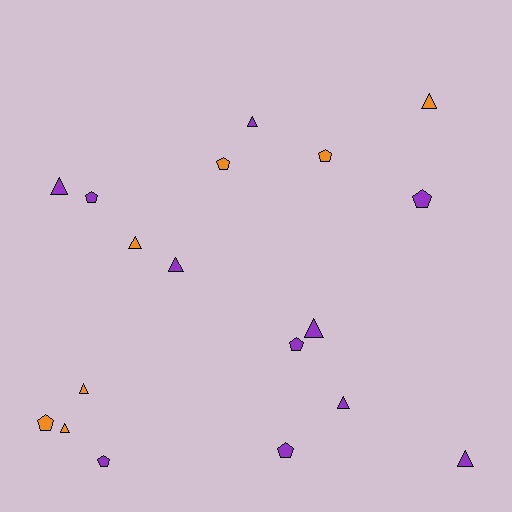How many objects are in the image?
There are 18 objects.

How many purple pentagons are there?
There are 5 purple pentagons.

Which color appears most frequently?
Purple, with 11 objects.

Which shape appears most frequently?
Triangle, with 10 objects.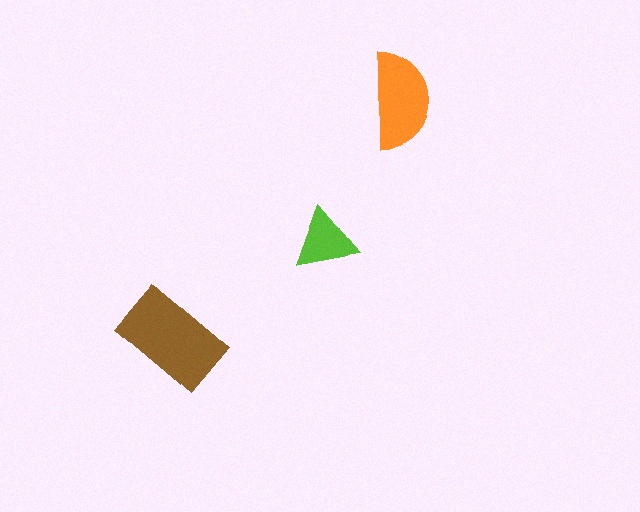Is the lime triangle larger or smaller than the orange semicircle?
Smaller.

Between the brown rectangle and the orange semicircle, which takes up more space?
The brown rectangle.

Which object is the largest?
The brown rectangle.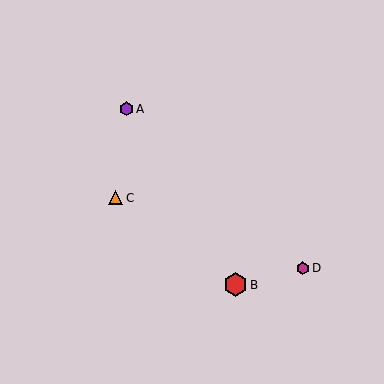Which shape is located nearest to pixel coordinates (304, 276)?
The magenta hexagon (labeled D) at (303, 268) is nearest to that location.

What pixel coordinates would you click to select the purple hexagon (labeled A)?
Click at (126, 109) to select the purple hexagon A.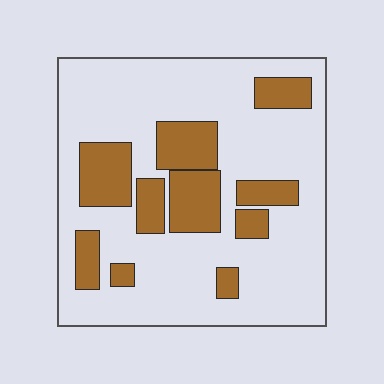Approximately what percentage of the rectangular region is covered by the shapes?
Approximately 25%.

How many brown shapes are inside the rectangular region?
10.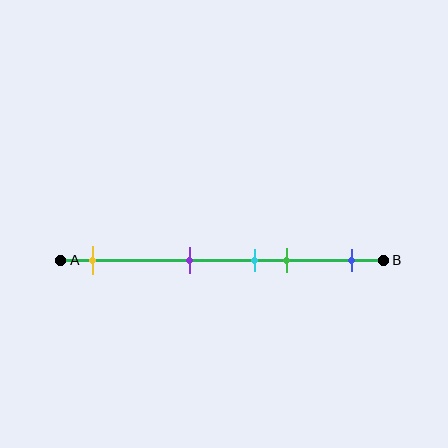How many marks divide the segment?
There are 5 marks dividing the segment.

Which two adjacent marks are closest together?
The cyan and green marks are the closest adjacent pair.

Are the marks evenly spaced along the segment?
No, the marks are not evenly spaced.